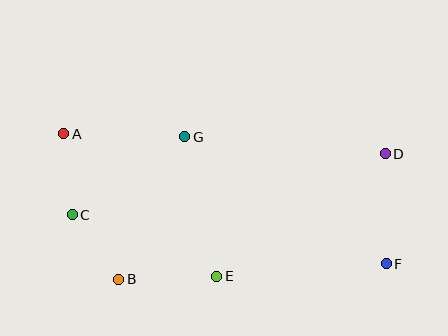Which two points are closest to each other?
Points B and C are closest to each other.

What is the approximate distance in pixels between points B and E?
The distance between B and E is approximately 98 pixels.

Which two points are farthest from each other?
Points A and F are farthest from each other.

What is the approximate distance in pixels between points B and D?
The distance between B and D is approximately 294 pixels.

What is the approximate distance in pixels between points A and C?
The distance between A and C is approximately 81 pixels.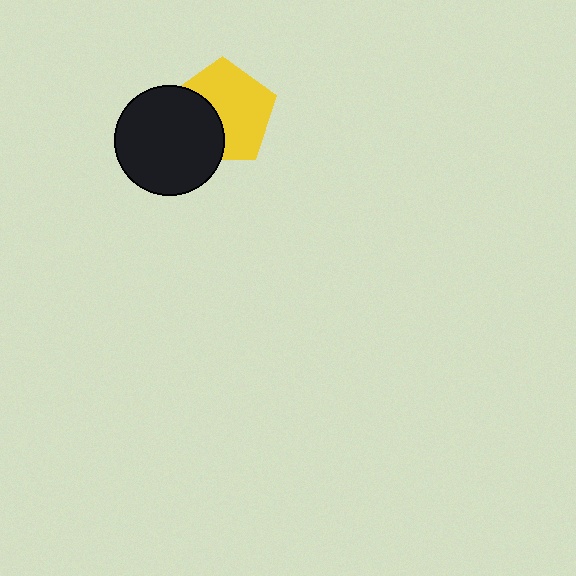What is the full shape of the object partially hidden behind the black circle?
The partially hidden object is a yellow pentagon.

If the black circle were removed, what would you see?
You would see the complete yellow pentagon.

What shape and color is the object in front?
The object in front is a black circle.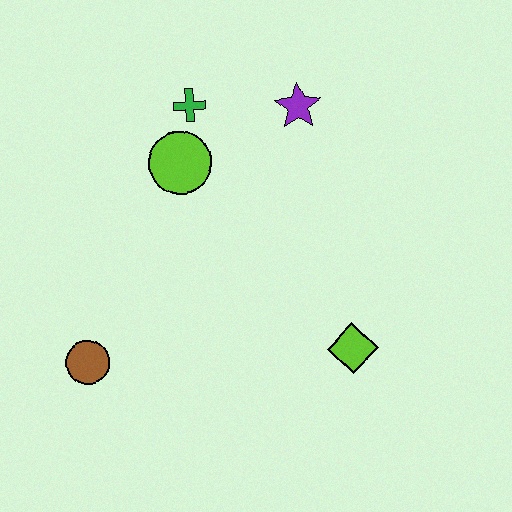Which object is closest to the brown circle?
The lime circle is closest to the brown circle.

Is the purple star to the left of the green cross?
No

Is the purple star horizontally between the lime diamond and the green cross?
Yes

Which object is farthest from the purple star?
The brown circle is farthest from the purple star.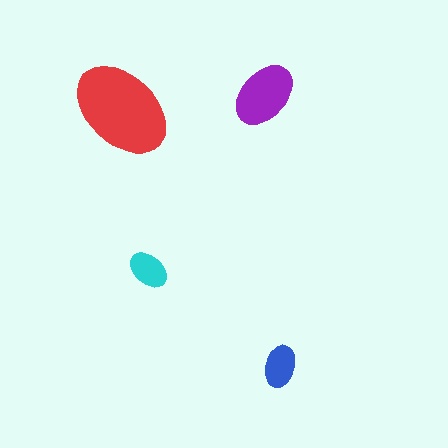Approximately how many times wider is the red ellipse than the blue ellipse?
About 2.5 times wider.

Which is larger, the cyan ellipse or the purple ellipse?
The purple one.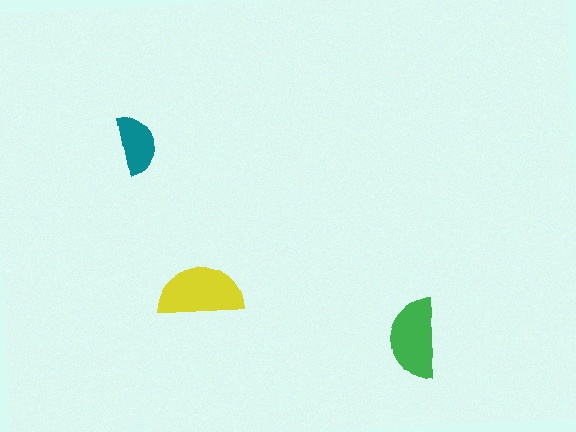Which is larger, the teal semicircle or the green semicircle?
The green one.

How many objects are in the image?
There are 3 objects in the image.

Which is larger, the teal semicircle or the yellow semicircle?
The yellow one.